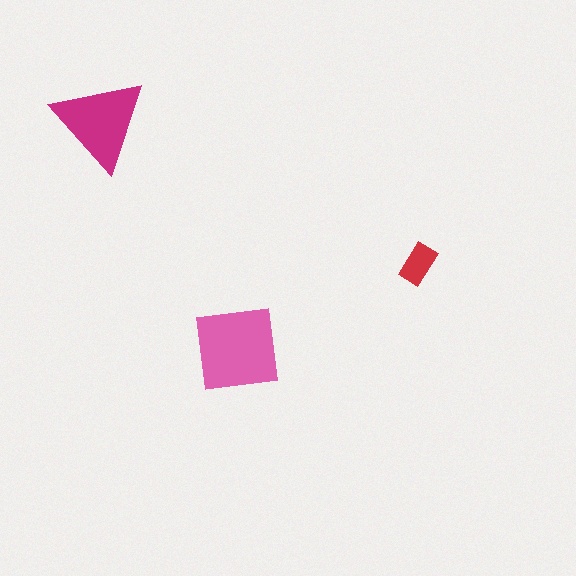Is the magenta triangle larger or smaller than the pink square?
Smaller.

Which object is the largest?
The pink square.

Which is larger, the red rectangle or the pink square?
The pink square.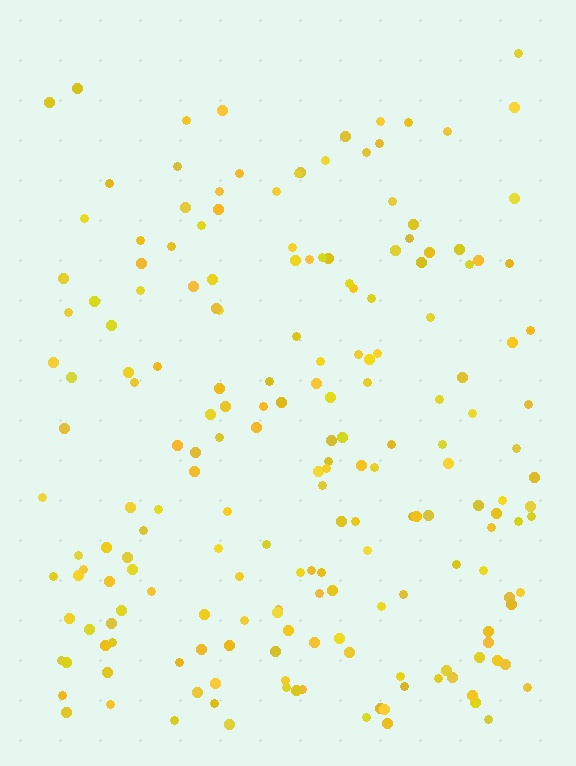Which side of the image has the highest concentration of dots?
The bottom.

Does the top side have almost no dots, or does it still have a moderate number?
Still a moderate number, just noticeably fewer than the bottom.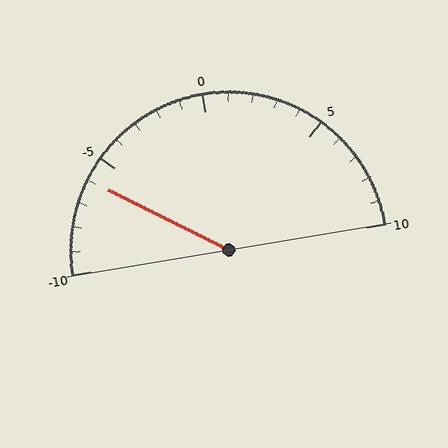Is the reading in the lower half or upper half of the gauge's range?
The reading is in the lower half of the range (-10 to 10).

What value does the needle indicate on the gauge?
The needle indicates approximately -6.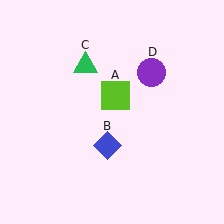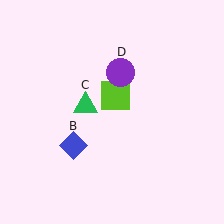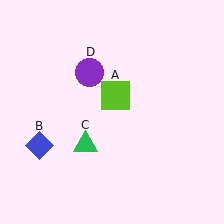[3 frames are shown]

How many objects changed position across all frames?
3 objects changed position: blue diamond (object B), green triangle (object C), purple circle (object D).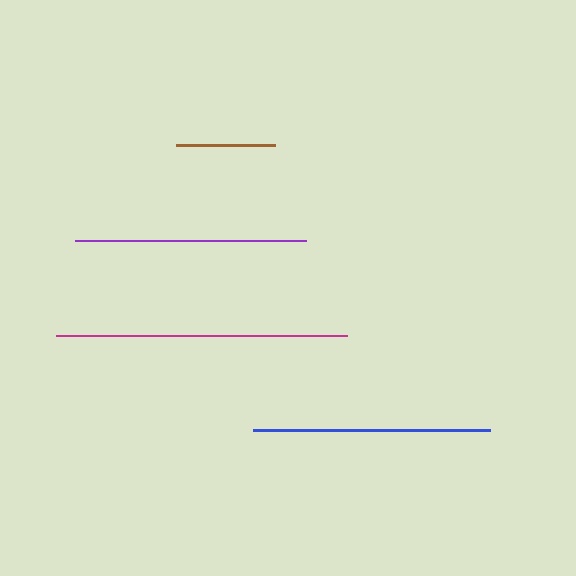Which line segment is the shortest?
The brown line is the shortest at approximately 99 pixels.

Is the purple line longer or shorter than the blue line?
The blue line is longer than the purple line.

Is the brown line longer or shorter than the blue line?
The blue line is longer than the brown line.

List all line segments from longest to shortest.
From longest to shortest: magenta, blue, purple, brown.